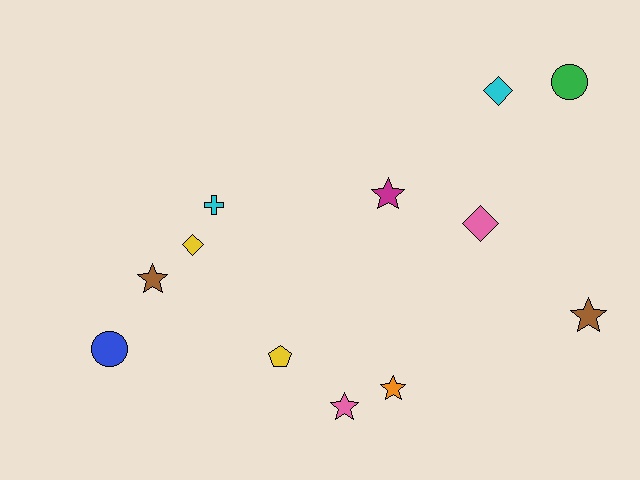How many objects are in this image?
There are 12 objects.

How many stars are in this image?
There are 5 stars.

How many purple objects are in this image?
There are no purple objects.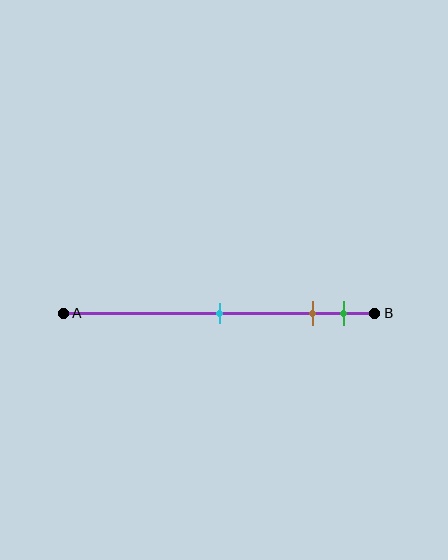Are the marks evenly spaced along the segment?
No, the marks are not evenly spaced.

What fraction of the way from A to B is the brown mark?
The brown mark is approximately 80% (0.8) of the way from A to B.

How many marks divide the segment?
There are 3 marks dividing the segment.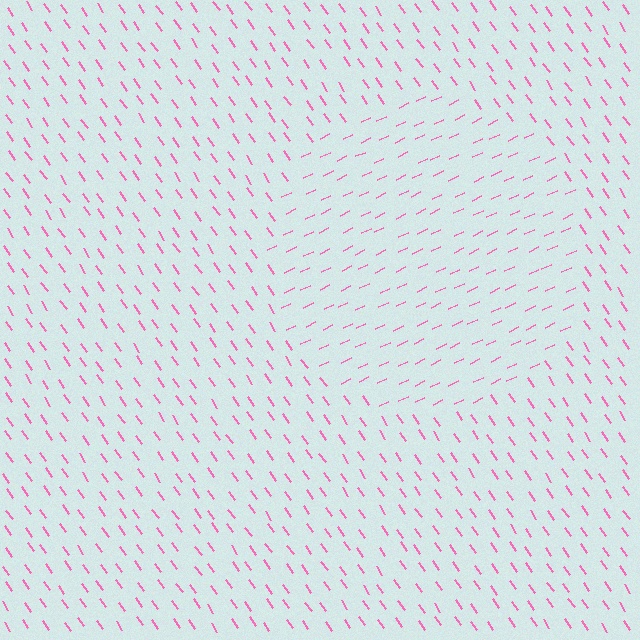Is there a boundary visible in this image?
Yes, there is a texture boundary formed by a change in line orientation.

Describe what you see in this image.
The image is filled with small pink line segments. A circle region in the image has lines oriented differently from the surrounding lines, creating a visible texture boundary.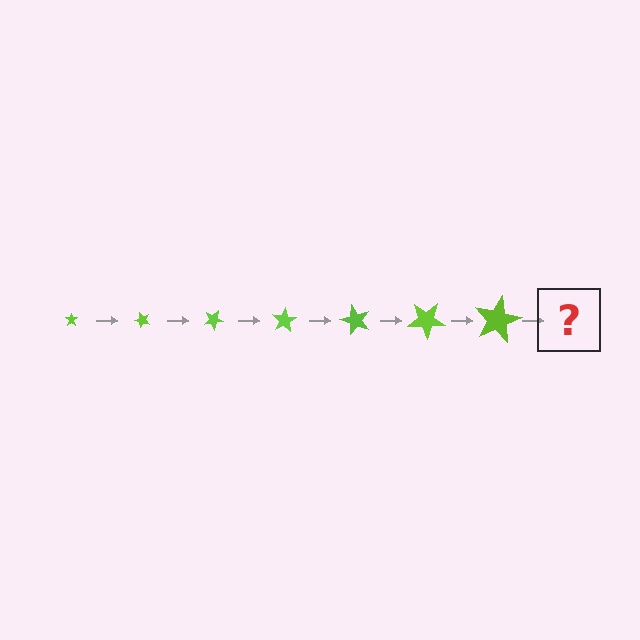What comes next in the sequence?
The next element should be a star, larger than the previous one and rotated 350 degrees from the start.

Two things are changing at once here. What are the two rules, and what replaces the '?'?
The two rules are that the star grows larger each step and it rotates 50 degrees each step. The '?' should be a star, larger than the previous one and rotated 350 degrees from the start.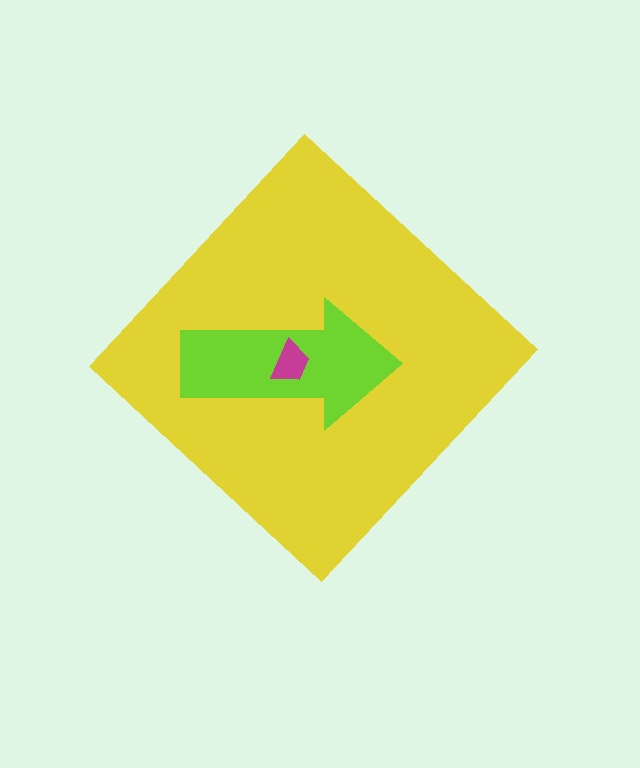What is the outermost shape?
The yellow diamond.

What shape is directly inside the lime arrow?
The magenta trapezoid.